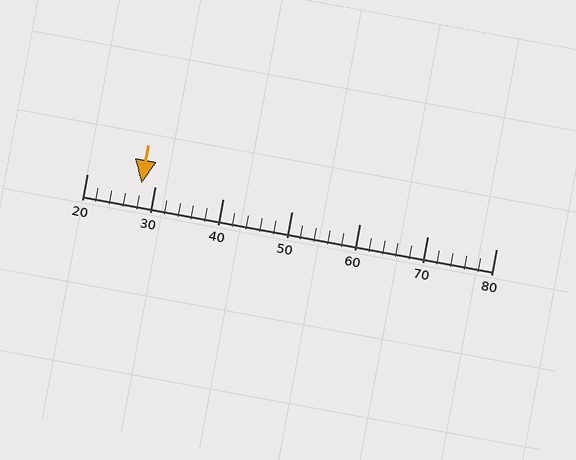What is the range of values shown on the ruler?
The ruler shows values from 20 to 80.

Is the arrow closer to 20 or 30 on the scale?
The arrow is closer to 30.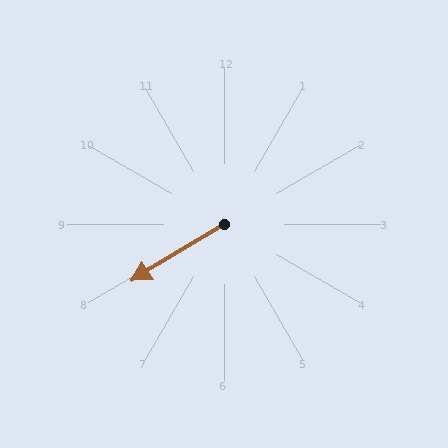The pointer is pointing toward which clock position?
Roughly 8 o'clock.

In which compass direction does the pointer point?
Southwest.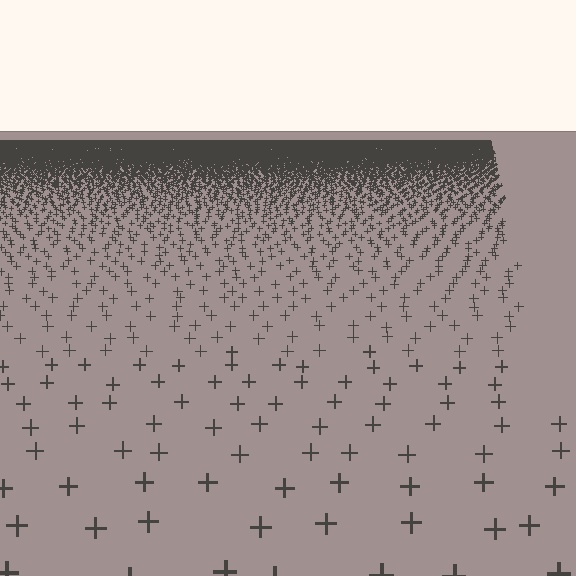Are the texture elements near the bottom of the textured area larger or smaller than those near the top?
Larger. Near the bottom, elements are closer to the viewer and appear at a bigger on-screen size.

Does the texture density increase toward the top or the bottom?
Density increases toward the top.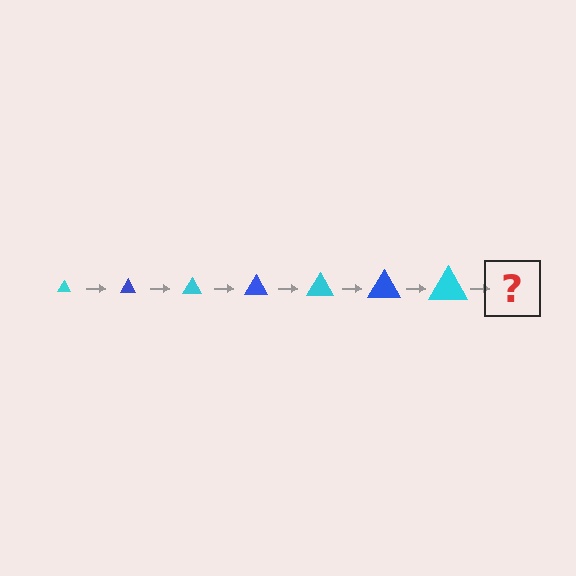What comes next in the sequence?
The next element should be a blue triangle, larger than the previous one.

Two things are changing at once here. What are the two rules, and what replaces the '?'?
The two rules are that the triangle grows larger each step and the color cycles through cyan and blue. The '?' should be a blue triangle, larger than the previous one.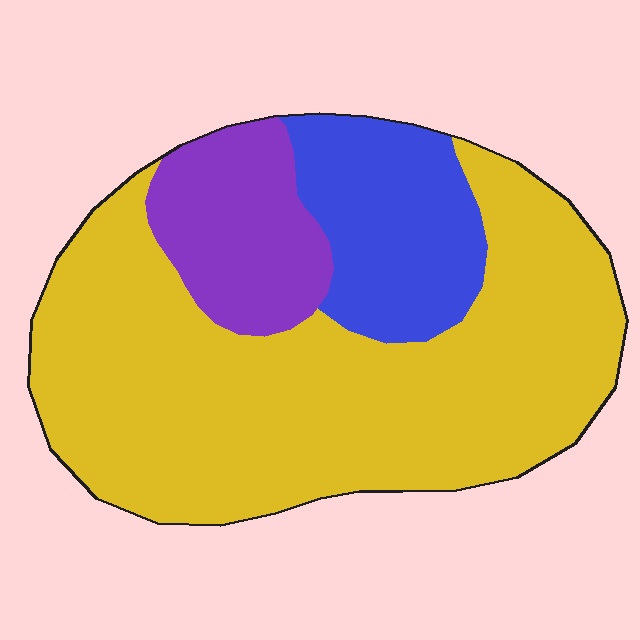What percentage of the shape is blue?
Blue takes up about one sixth (1/6) of the shape.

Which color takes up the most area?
Yellow, at roughly 65%.